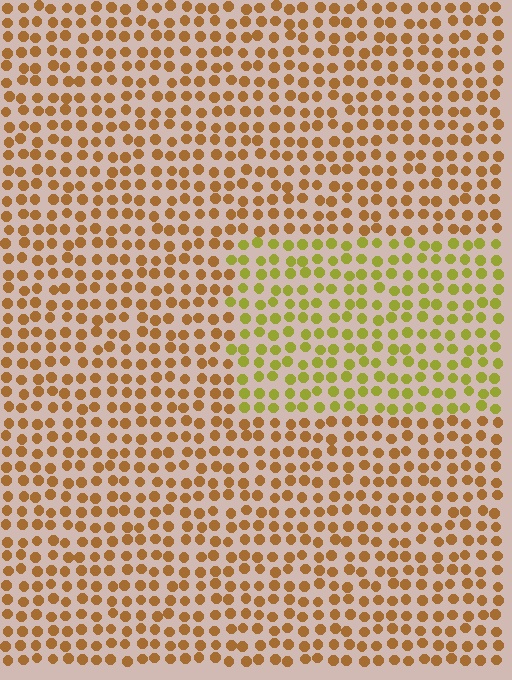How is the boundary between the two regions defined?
The boundary is defined purely by a slight shift in hue (about 37 degrees). Spacing, size, and orientation are identical on both sides.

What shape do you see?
I see a rectangle.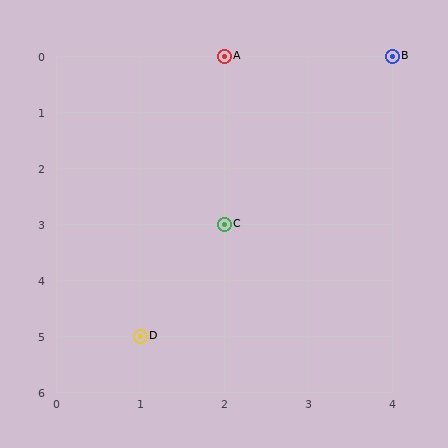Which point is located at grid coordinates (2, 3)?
Point C is at (2, 3).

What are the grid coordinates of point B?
Point B is at grid coordinates (4, 0).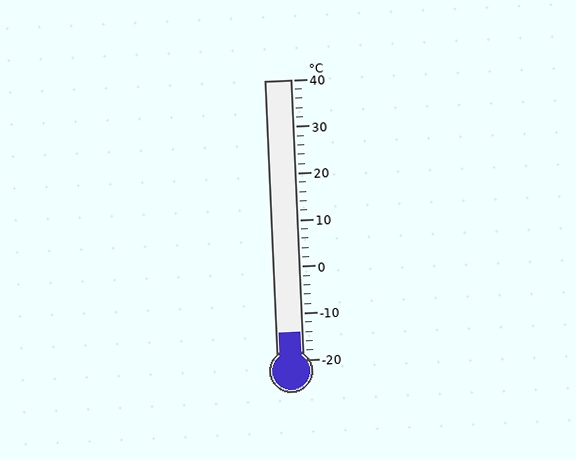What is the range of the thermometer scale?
The thermometer scale ranges from -20°C to 40°C.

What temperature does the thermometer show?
The thermometer shows approximately -14°C.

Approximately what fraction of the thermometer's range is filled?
The thermometer is filled to approximately 10% of its range.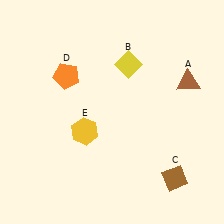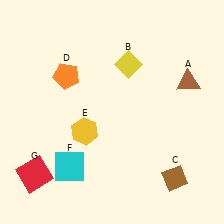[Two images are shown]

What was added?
A cyan square (F), a red square (G) were added in Image 2.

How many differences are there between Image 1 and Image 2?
There are 2 differences between the two images.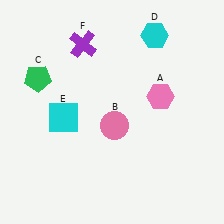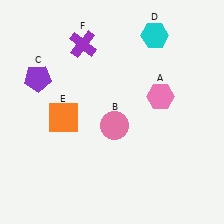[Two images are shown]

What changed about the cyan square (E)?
In Image 1, E is cyan. In Image 2, it changed to orange.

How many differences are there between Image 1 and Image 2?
There are 2 differences between the two images.